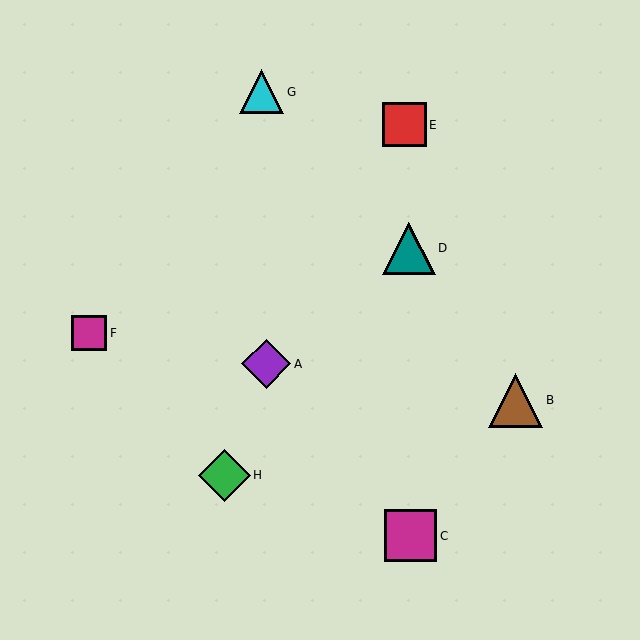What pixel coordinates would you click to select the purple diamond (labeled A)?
Click at (266, 364) to select the purple diamond A.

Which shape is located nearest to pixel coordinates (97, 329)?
The magenta square (labeled F) at (89, 333) is nearest to that location.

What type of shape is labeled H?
Shape H is a green diamond.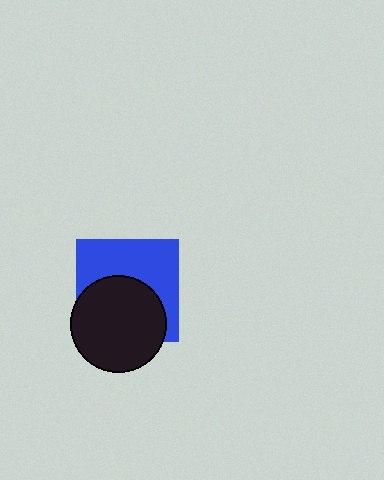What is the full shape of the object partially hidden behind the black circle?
The partially hidden object is a blue square.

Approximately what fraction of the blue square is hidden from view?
Roughly 49% of the blue square is hidden behind the black circle.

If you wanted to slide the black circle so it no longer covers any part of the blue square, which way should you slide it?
Slide it down — that is the most direct way to separate the two shapes.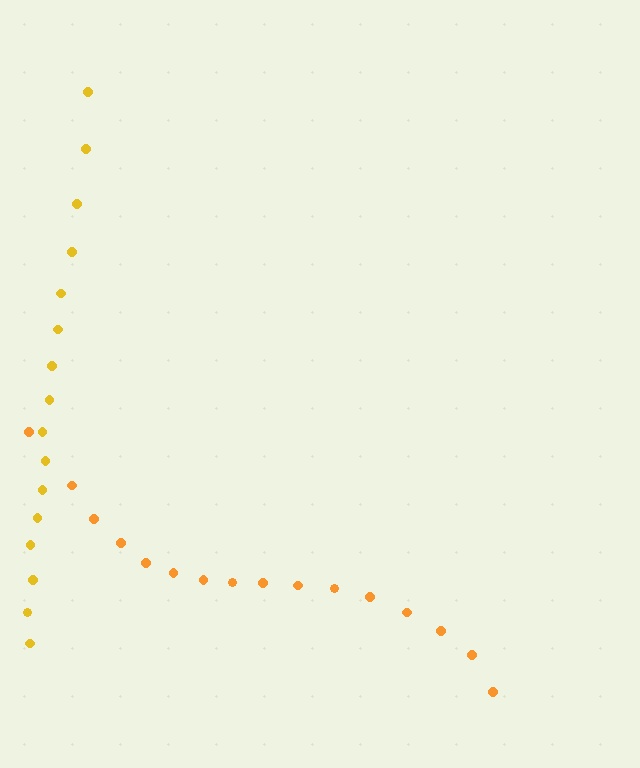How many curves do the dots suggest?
There are 2 distinct paths.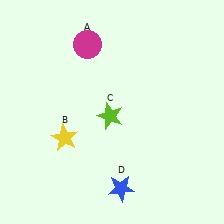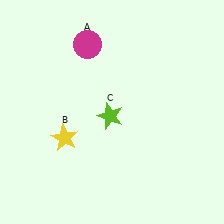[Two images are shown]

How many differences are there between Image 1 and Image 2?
There is 1 difference between the two images.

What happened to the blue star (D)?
The blue star (D) was removed in Image 2. It was in the bottom-right area of Image 1.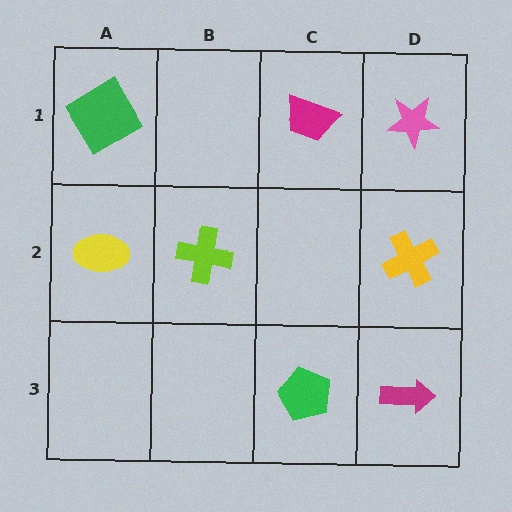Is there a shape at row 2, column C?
No, that cell is empty.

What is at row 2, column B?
A lime cross.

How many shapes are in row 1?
3 shapes.